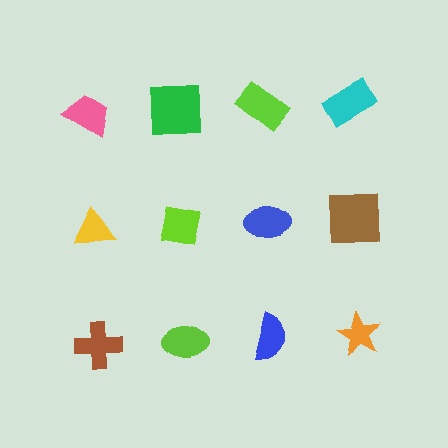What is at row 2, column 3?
A blue ellipse.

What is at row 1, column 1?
A pink trapezoid.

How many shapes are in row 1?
4 shapes.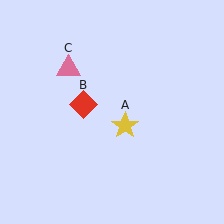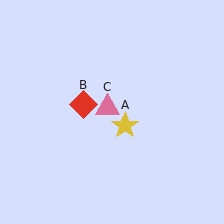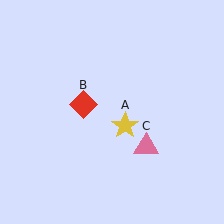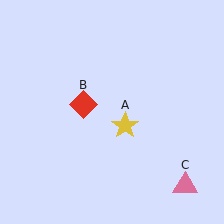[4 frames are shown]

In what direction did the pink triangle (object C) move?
The pink triangle (object C) moved down and to the right.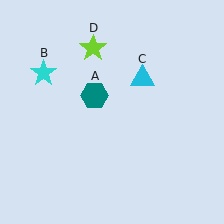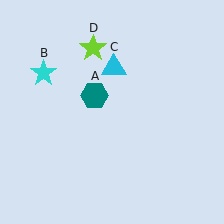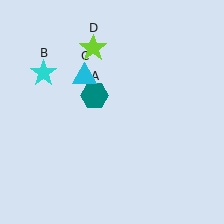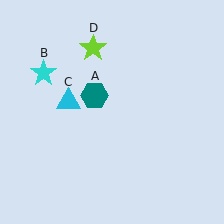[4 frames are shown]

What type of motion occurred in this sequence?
The cyan triangle (object C) rotated counterclockwise around the center of the scene.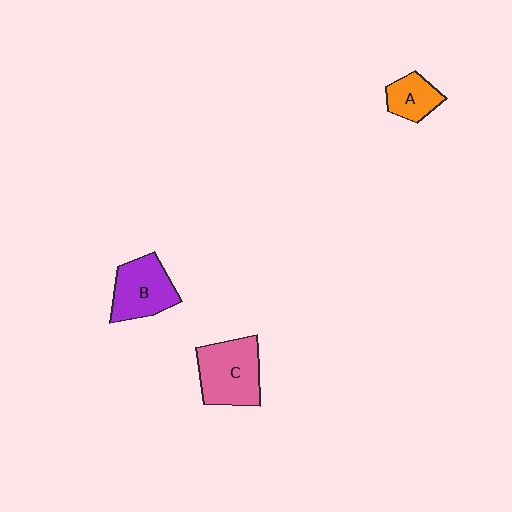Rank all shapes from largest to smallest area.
From largest to smallest: C (pink), B (purple), A (orange).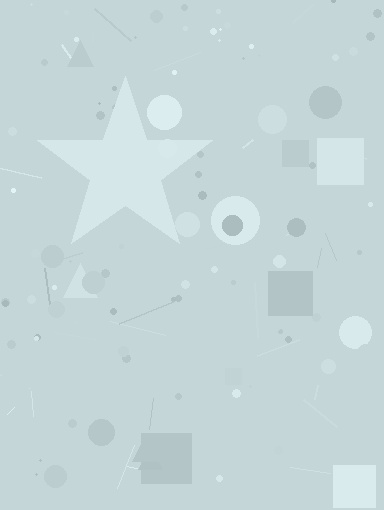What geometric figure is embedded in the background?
A star is embedded in the background.